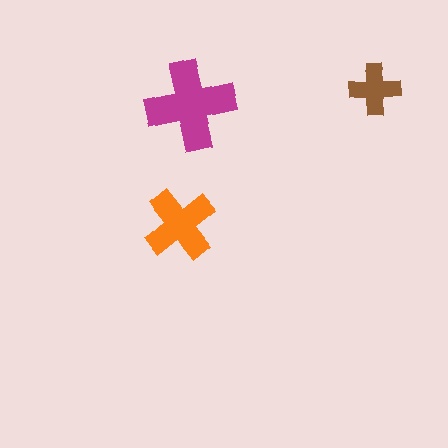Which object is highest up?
The brown cross is topmost.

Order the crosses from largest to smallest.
the magenta one, the orange one, the brown one.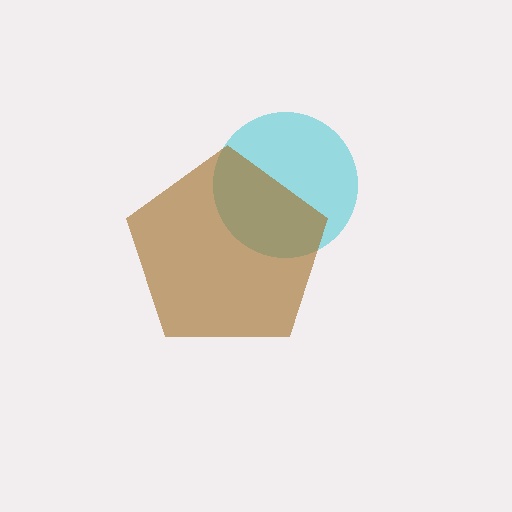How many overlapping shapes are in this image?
There are 2 overlapping shapes in the image.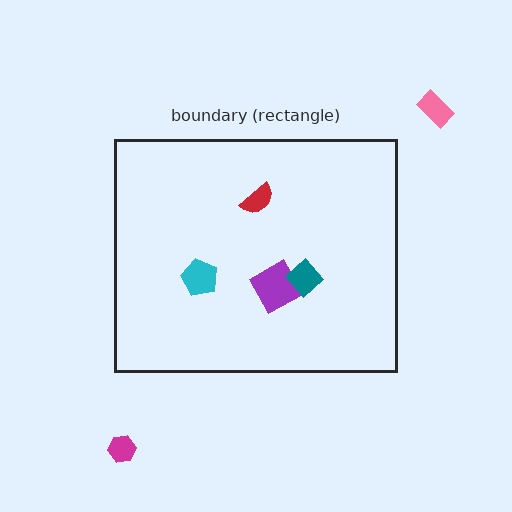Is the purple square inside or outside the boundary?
Inside.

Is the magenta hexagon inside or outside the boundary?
Outside.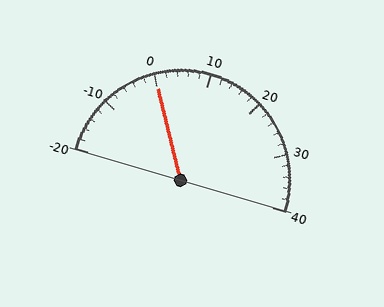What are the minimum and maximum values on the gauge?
The gauge ranges from -20 to 40.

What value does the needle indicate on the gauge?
The needle indicates approximately 0.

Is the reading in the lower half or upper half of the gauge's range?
The reading is in the lower half of the range (-20 to 40).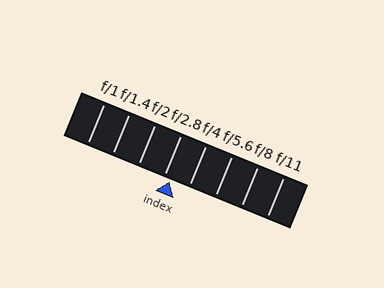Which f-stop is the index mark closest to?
The index mark is closest to f/2.8.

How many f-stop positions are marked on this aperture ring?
There are 8 f-stop positions marked.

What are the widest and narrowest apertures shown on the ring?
The widest aperture shown is f/1 and the narrowest is f/11.